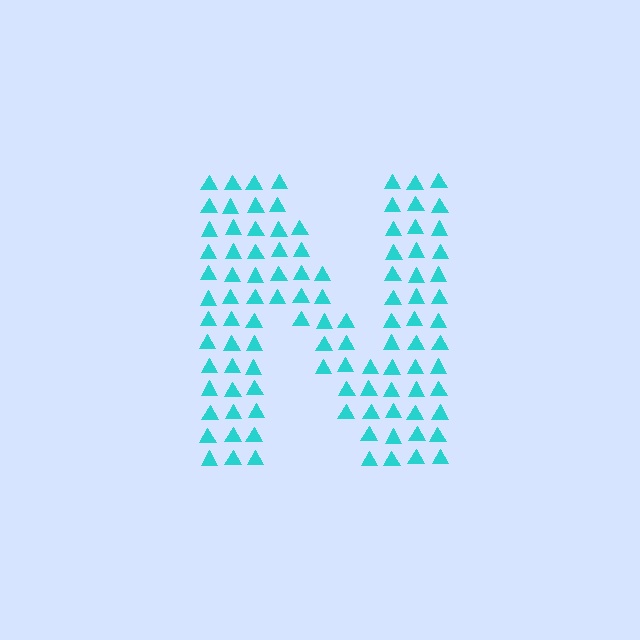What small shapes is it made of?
It is made of small triangles.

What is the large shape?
The large shape is the letter N.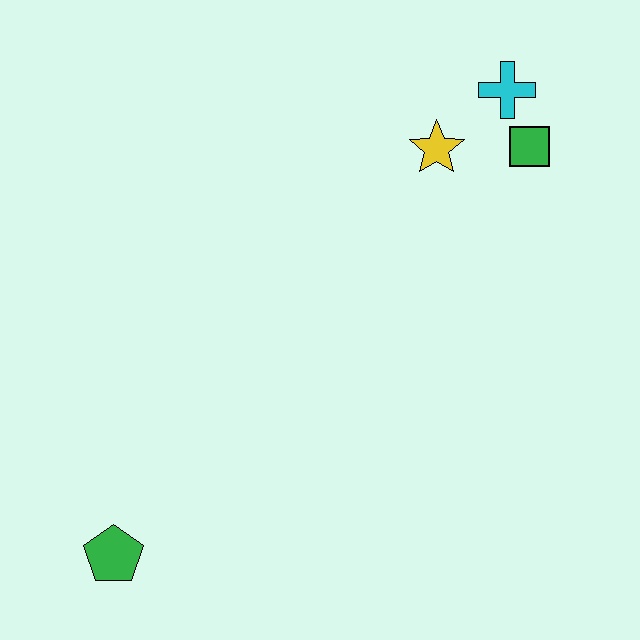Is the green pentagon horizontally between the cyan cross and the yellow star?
No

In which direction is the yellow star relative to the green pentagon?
The yellow star is above the green pentagon.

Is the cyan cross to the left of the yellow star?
No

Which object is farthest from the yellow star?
The green pentagon is farthest from the yellow star.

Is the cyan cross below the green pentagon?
No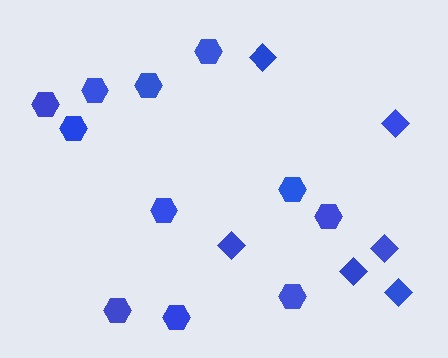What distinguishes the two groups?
There are 2 groups: one group of diamonds (6) and one group of hexagons (11).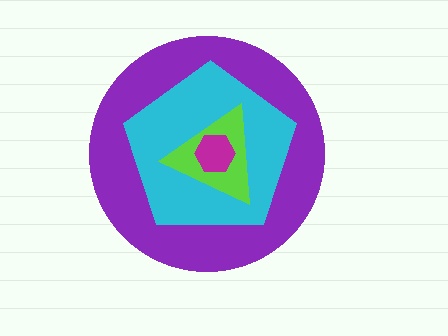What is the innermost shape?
The magenta hexagon.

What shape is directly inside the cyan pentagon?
The lime triangle.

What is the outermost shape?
The purple circle.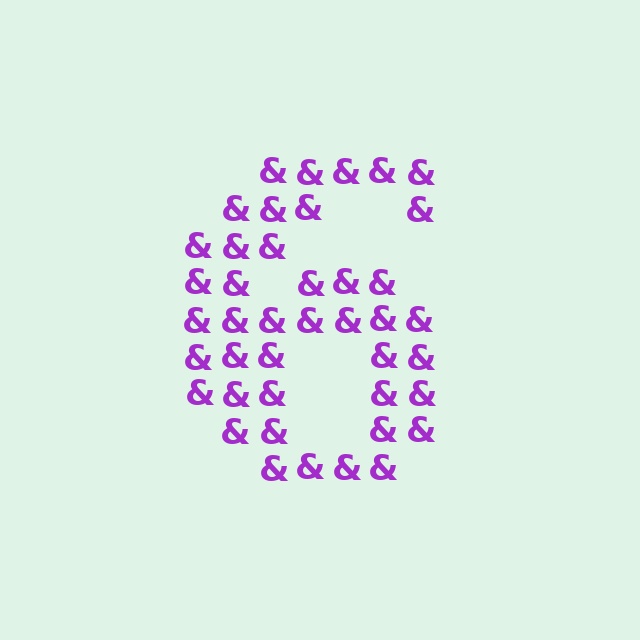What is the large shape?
The large shape is the digit 6.